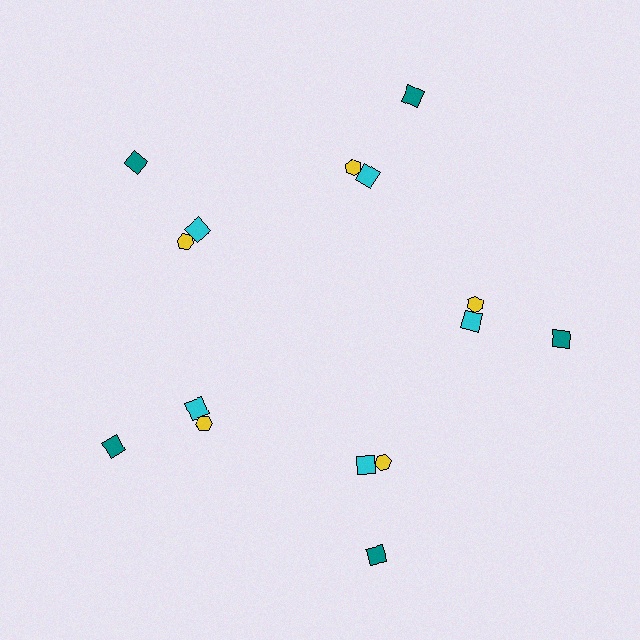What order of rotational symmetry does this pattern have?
This pattern has 5-fold rotational symmetry.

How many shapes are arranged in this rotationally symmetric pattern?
There are 15 shapes, arranged in 5 groups of 3.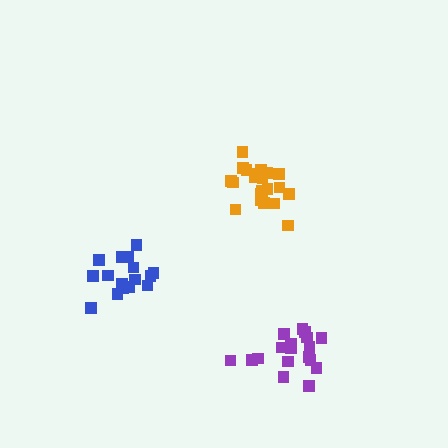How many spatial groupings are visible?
There are 3 spatial groupings.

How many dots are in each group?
Group 1: 21 dots, Group 2: 17 dots, Group 3: 18 dots (56 total).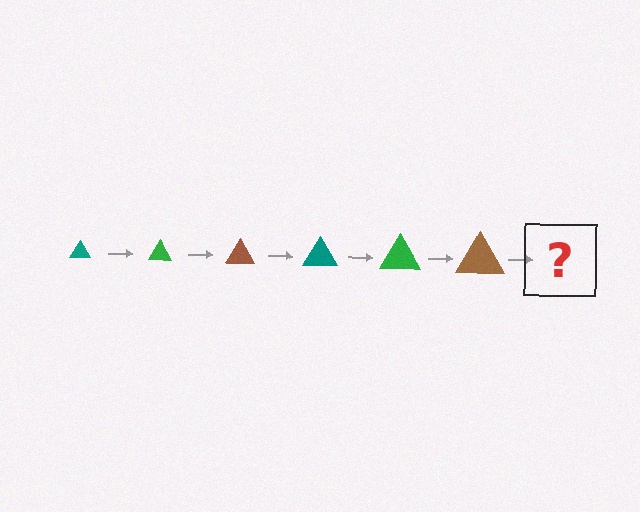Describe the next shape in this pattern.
It should be a teal triangle, larger than the previous one.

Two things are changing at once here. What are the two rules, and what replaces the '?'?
The two rules are that the triangle grows larger each step and the color cycles through teal, green, and brown. The '?' should be a teal triangle, larger than the previous one.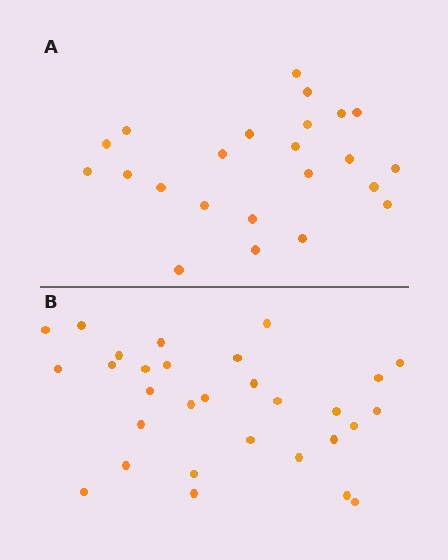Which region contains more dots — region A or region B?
Region B (the bottom region) has more dots.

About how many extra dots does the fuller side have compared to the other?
Region B has roughly 8 or so more dots than region A.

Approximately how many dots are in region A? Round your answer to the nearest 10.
About 20 dots. (The exact count is 23, which rounds to 20.)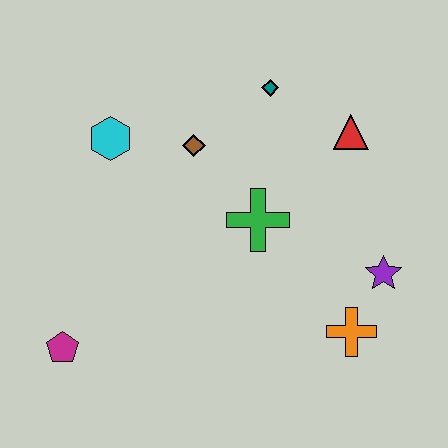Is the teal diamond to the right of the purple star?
No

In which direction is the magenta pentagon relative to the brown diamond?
The magenta pentagon is below the brown diamond.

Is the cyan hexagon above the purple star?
Yes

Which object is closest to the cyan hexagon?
The brown diamond is closest to the cyan hexagon.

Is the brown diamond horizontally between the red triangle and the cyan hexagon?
Yes